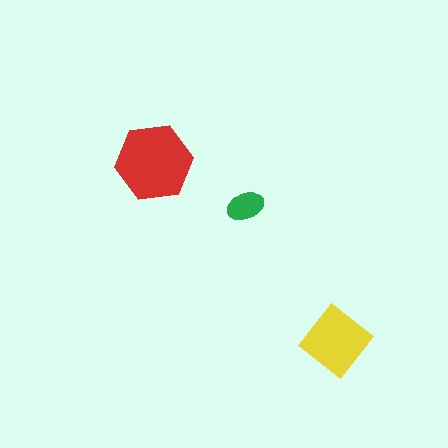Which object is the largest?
The red hexagon.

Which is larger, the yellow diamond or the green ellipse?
The yellow diamond.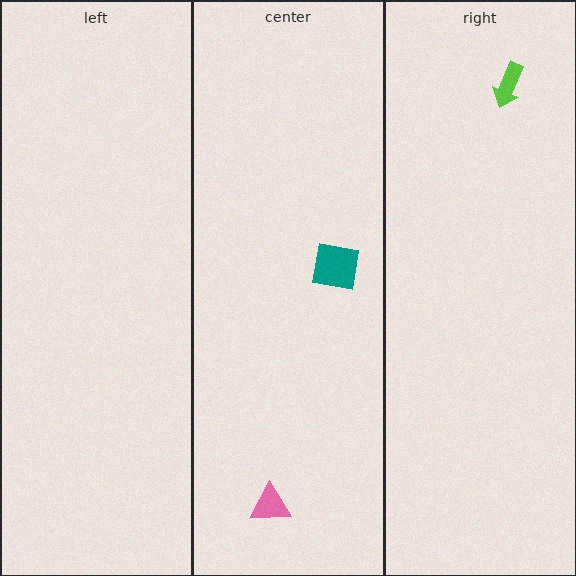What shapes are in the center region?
The pink triangle, the teal square.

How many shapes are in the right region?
1.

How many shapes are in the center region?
2.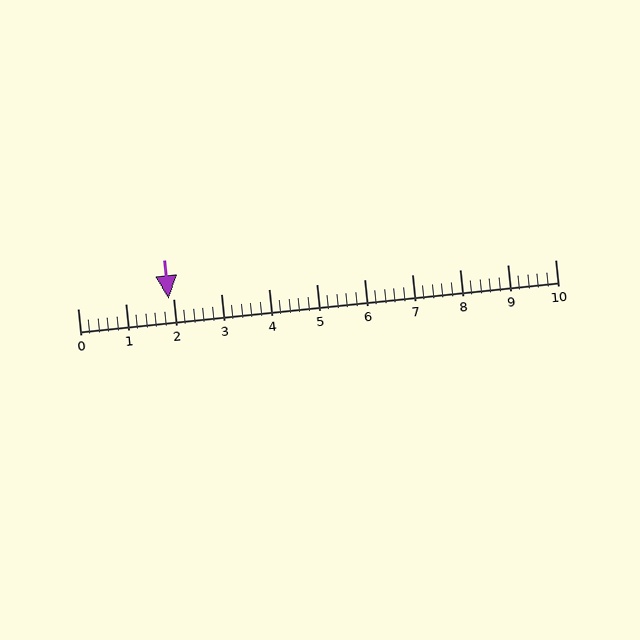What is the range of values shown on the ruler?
The ruler shows values from 0 to 10.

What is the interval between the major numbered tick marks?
The major tick marks are spaced 1 units apart.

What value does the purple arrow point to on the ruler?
The purple arrow points to approximately 1.9.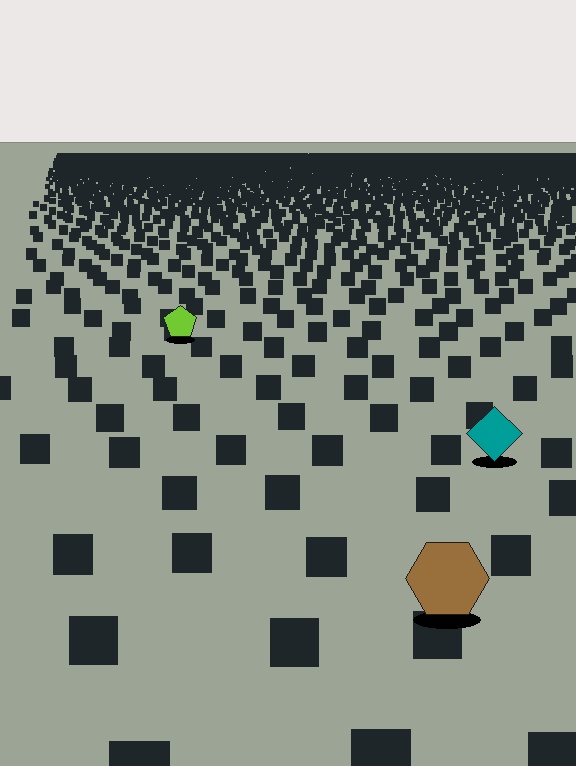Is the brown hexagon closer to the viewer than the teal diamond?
Yes. The brown hexagon is closer — you can tell from the texture gradient: the ground texture is coarser near it.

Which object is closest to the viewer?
The brown hexagon is closest. The texture marks near it are larger and more spread out.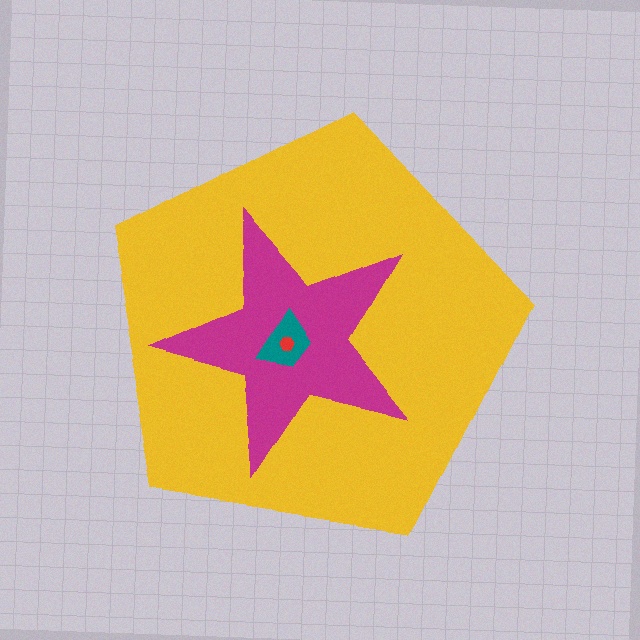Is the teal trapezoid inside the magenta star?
Yes.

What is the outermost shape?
The yellow pentagon.